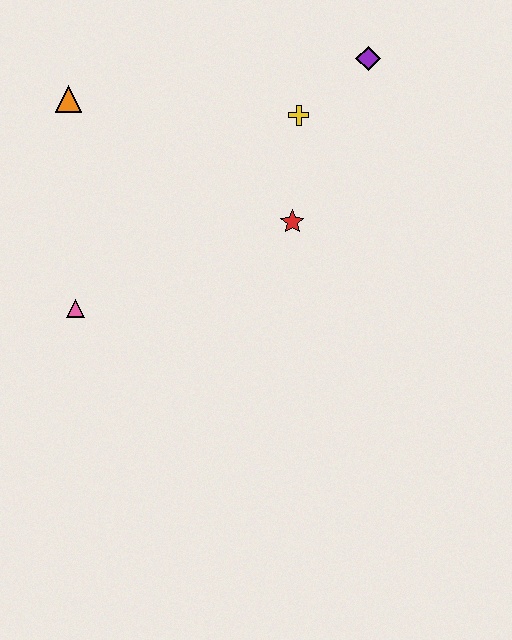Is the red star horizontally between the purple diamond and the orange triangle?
Yes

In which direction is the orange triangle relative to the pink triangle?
The orange triangle is above the pink triangle.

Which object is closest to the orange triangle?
The pink triangle is closest to the orange triangle.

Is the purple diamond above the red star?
Yes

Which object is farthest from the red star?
The orange triangle is farthest from the red star.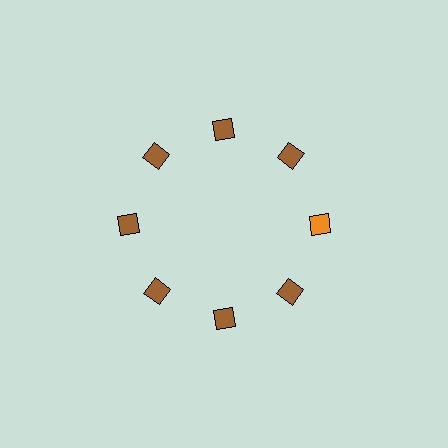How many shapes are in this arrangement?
There are 8 shapes arranged in a ring pattern.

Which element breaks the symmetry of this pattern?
The orange diamond at roughly the 3 o'clock position breaks the symmetry. All other shapes are brown diamonds.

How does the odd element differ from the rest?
It has a different color: orange instead of brown.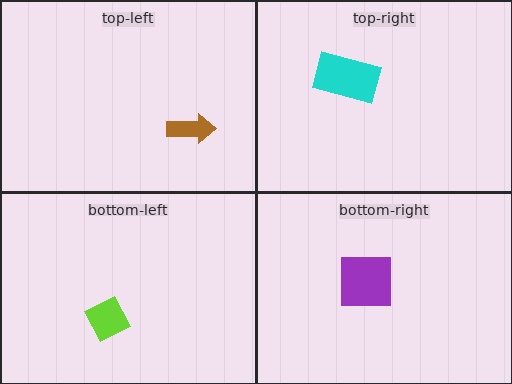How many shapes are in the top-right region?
1.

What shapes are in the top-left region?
The brown arrow.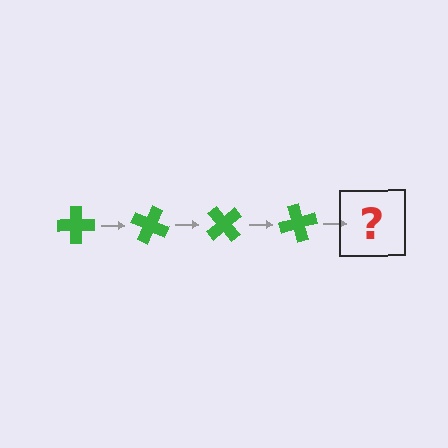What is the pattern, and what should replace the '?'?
The pattern is that the cross rotates 25 degrees each step. The '?' should be a green cross rotated 100 degrees.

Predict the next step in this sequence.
The next step is a green cross rotated 100 degrees.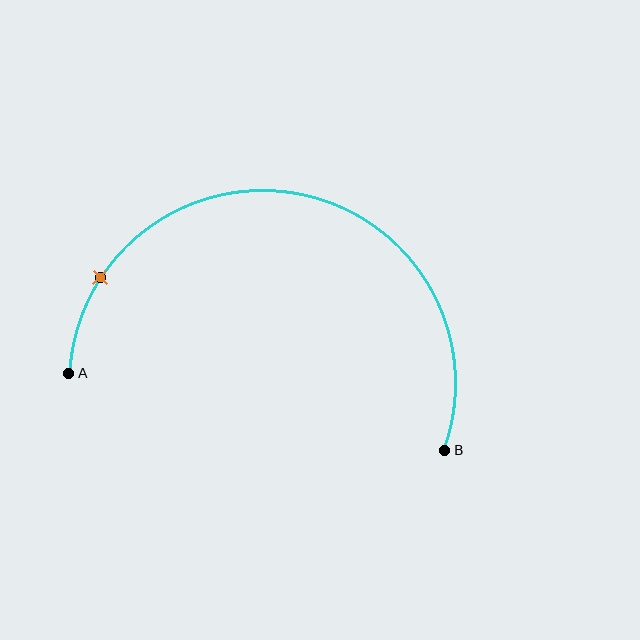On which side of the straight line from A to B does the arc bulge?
The arc bulges above the straight line connecting A and B.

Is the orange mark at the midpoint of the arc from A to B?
No. The orange mark lies on the arc but is closer to endpoint A. The arc midpoint would be at the point on the curve equidistant along the arc from both A and B.